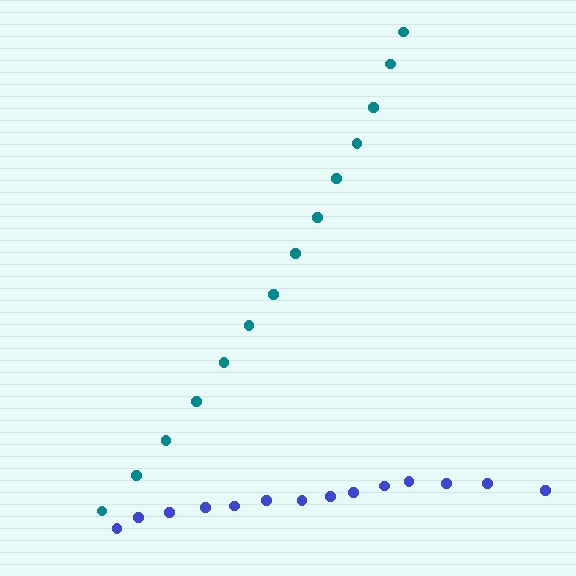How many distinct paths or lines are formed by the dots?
There are 2 distinct paths.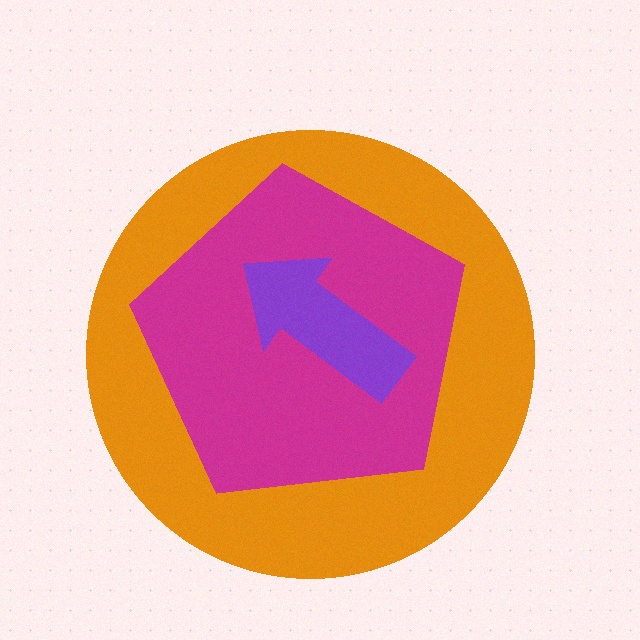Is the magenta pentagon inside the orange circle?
Yes.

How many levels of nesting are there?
3.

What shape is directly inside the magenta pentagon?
The purple arrow.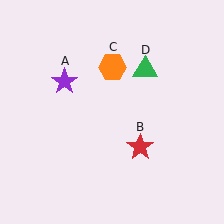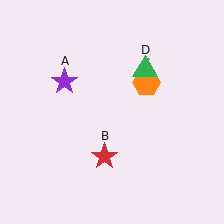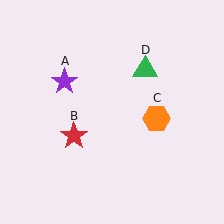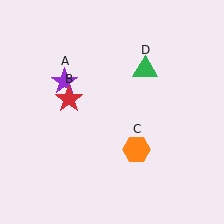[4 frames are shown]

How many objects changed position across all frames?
2 objects changed position: red star (object B), orange hexagon (object C).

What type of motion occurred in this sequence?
The red star (object B), orange hexagon (object C) rotated clockwise around the center of the scene.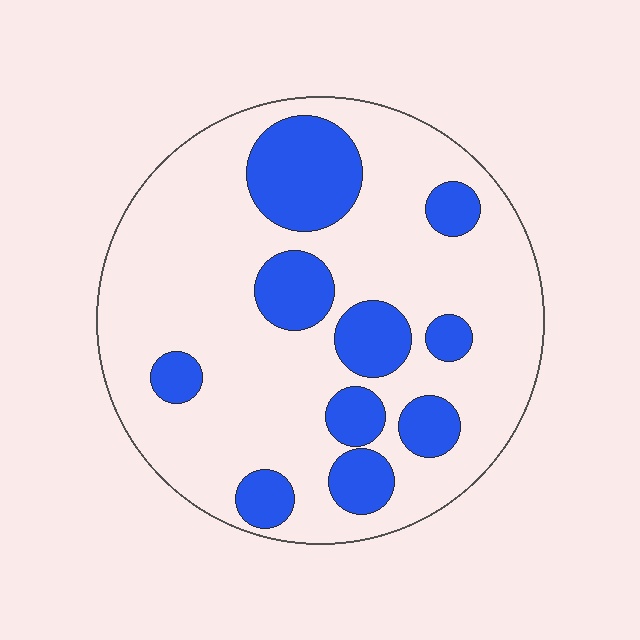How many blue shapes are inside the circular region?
10.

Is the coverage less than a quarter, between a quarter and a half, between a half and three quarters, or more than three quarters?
Less than a quarter.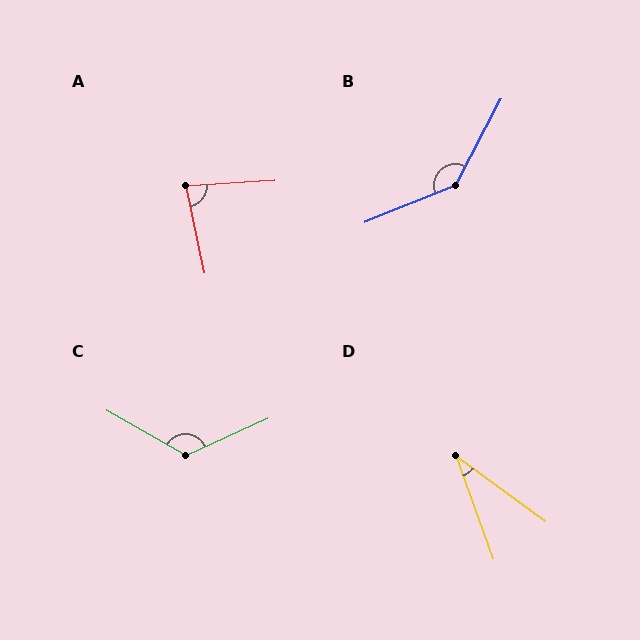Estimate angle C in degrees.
Approximately 126 degrees.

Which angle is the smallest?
D, at approximately 34 degrees.